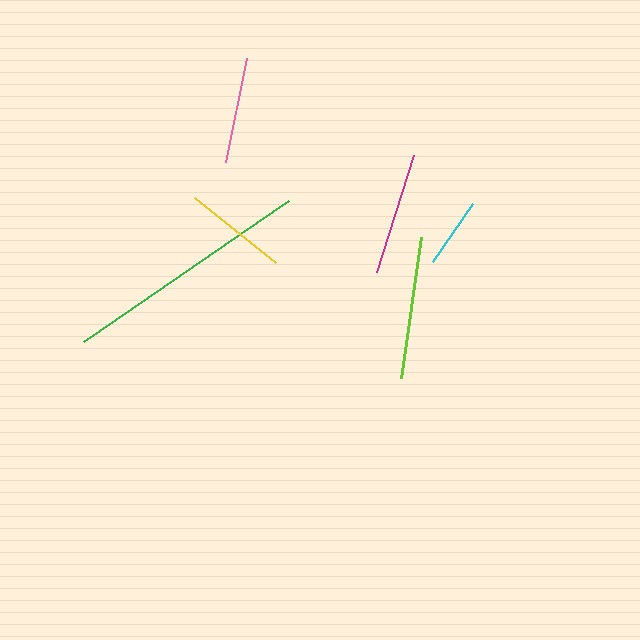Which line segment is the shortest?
The cyan line is the shortest at approximately 70 pixels.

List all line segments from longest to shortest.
From longest to shortest: green, lime, magenta, pink, yellow, cyan.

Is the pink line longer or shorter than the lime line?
The lime line is longer than the pink line.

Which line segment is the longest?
The green line is the longest at approximately 248 pixels.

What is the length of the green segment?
The green segment is approximately 248 pixels long.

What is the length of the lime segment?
The lime segment is approximately 142 pixels long.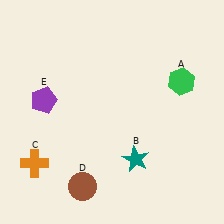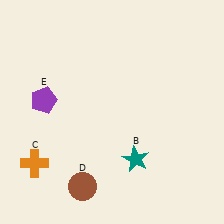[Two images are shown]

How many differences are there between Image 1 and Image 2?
There is 1 difference between the two images.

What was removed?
The green hexagon (A) was removed in Image 2.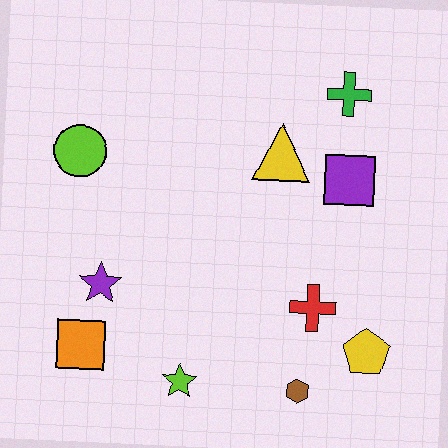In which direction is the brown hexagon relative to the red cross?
The brown hexagon is below the red cross.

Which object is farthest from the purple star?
The green cross is farthest from the purple star.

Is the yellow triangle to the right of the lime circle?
Yes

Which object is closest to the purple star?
The orange square is closest to the purple star.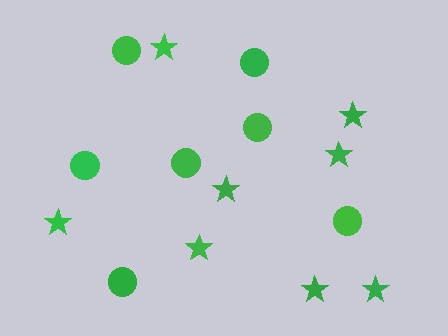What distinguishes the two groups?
There are 2 groups: one group of stars (8) and one group of circles (7).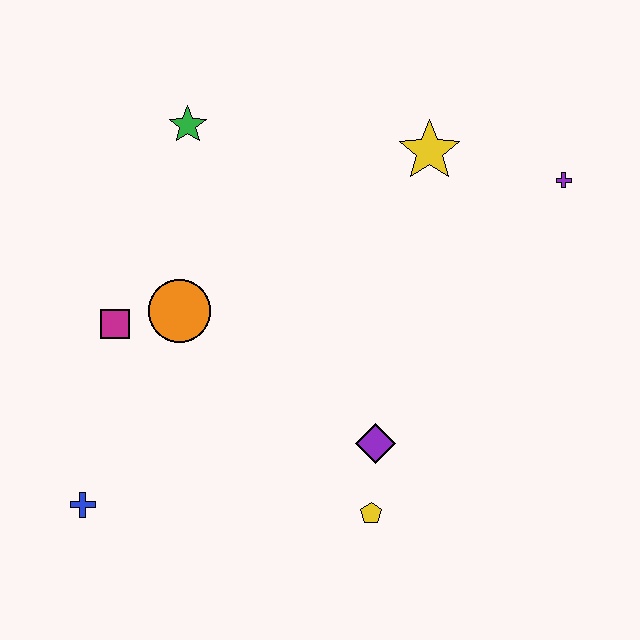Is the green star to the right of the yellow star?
No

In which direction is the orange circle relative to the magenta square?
The orange circle is to the right of the magenta square.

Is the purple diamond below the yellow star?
Yes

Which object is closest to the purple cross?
The yellow star is closest to the purple cross.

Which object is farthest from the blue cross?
The purple cross is farthest from the blue cross.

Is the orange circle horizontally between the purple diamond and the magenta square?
Yes